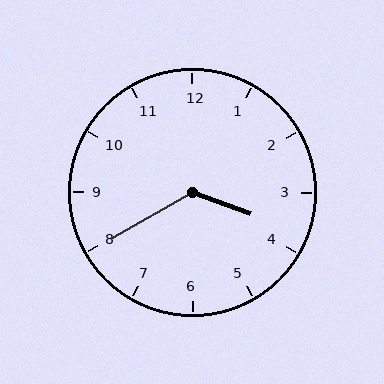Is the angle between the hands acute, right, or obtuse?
It is obtuse.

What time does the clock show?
3:40.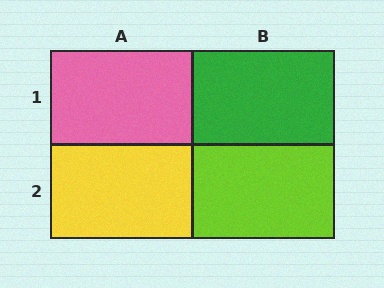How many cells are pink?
1 cell is pink.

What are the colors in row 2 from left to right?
Yellow, lime.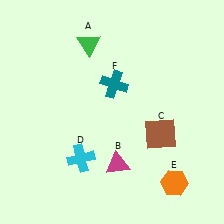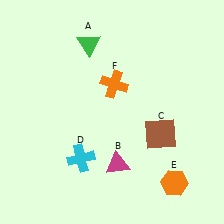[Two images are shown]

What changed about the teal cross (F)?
In Image 1, F is teal. In Image 2, it changed to orange.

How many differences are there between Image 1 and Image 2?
There is 1 difference between the two images.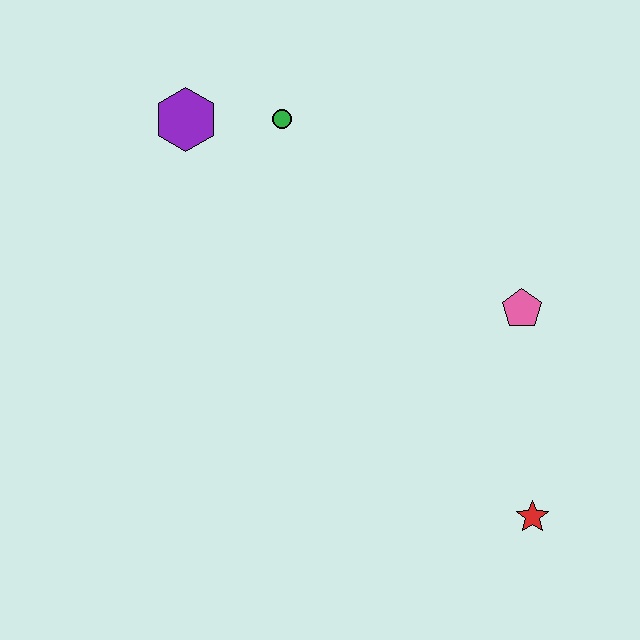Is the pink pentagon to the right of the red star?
No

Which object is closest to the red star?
The pink pentagon is closest to the red star.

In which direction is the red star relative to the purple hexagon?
The red star is below the purple hexagon.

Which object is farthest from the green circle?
The red star is farthest from the green circle.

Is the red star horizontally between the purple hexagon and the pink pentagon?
No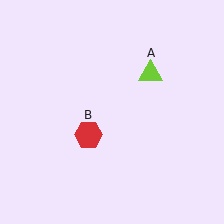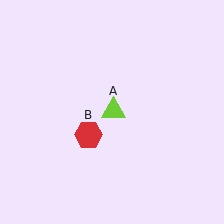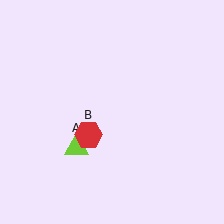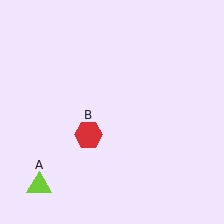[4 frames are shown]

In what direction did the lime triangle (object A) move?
The lime triangle (object A) moved down and to the left.